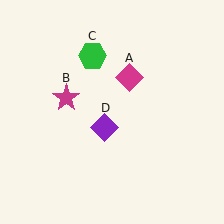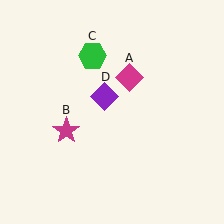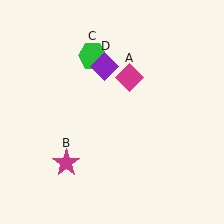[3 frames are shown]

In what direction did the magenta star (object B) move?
The magenta star (object B) moved down.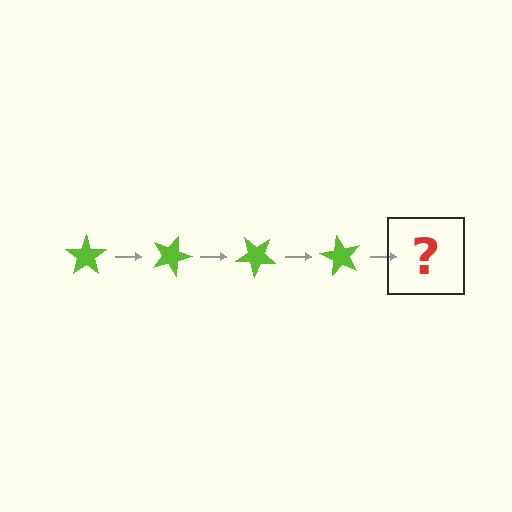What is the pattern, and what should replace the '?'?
The pattern is that the star rotates 20 degrees each step. The '?' should be a lime star rotated 80 degrees.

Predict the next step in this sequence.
The next step is a lime star rotated 80 degrees.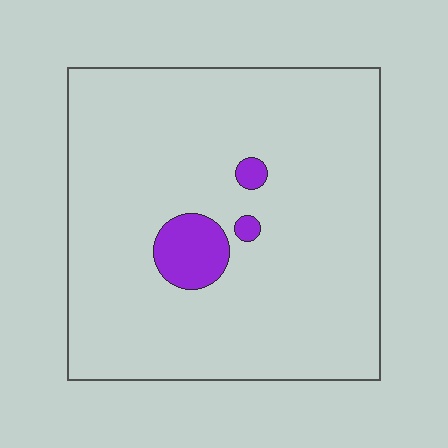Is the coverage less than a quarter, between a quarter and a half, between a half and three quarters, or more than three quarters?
Less than a quarter.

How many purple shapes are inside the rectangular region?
3.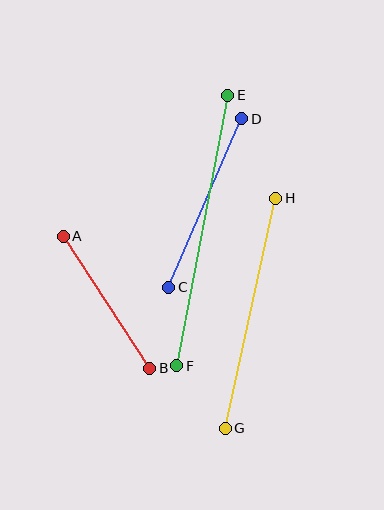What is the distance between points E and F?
The distance is approximately 275 pixels.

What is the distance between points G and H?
The distance is approximately 235 pixels.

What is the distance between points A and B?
The distance is approximately 158 pixels.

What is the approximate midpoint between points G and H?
The midpoint is at approximately (250, 313) pixels.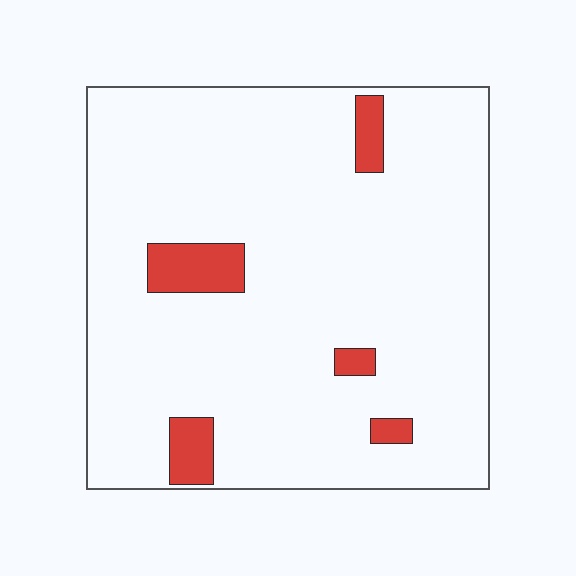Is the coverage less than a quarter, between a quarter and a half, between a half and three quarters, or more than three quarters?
Less than a quarter.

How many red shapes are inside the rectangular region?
5.